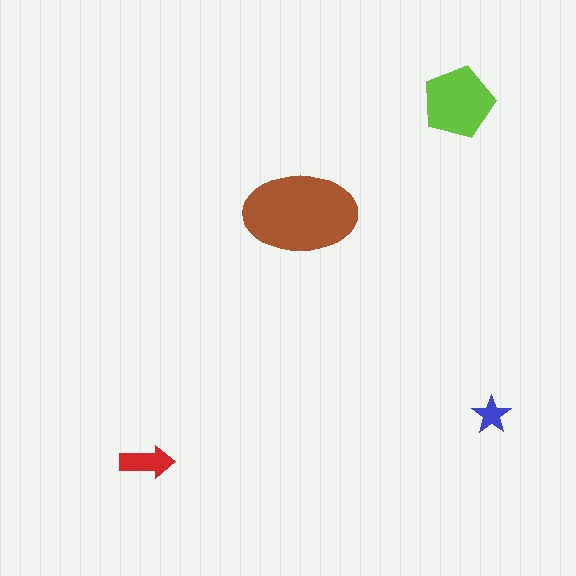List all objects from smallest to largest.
The blue star, the red arrow, the lime pentagon, the brown ellipse.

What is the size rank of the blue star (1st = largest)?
4th.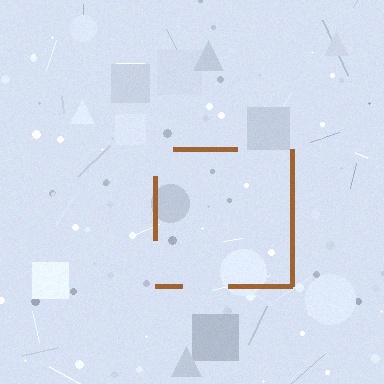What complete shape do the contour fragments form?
The contour fragments form a square.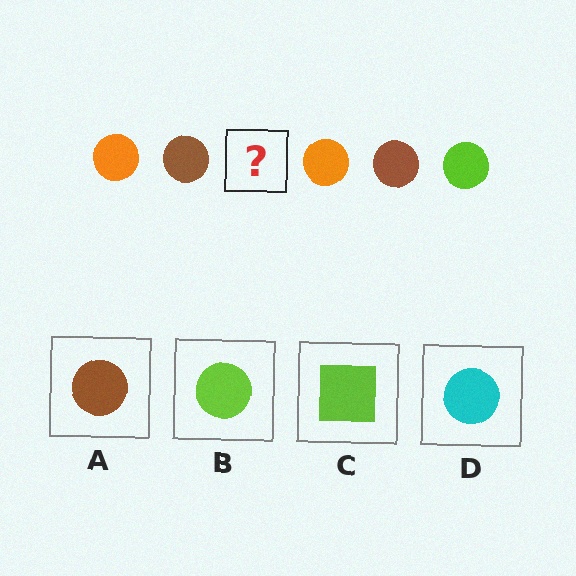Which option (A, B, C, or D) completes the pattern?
B.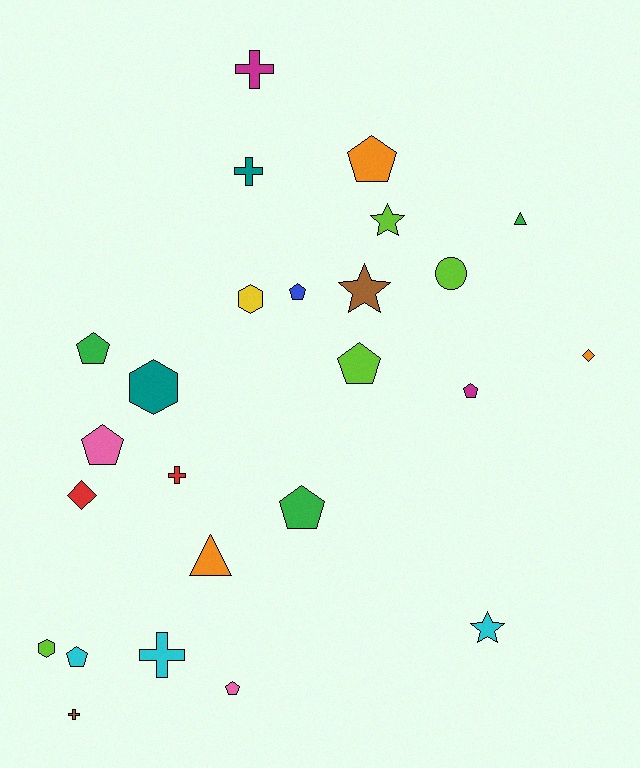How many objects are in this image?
There are 25 objects.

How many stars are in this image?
There are 3 stars.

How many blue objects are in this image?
There is 1 blue object.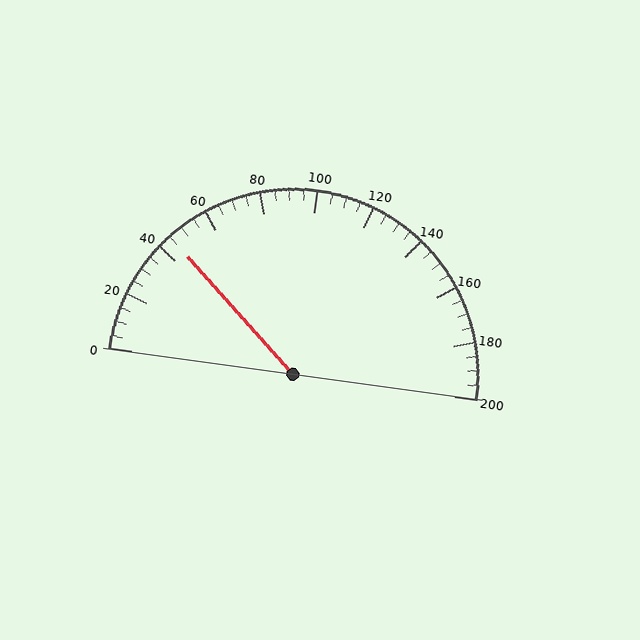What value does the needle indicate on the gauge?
The needle indicates approximately 45.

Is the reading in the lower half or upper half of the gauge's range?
The reading is in the lower half of the range (0 to 200).